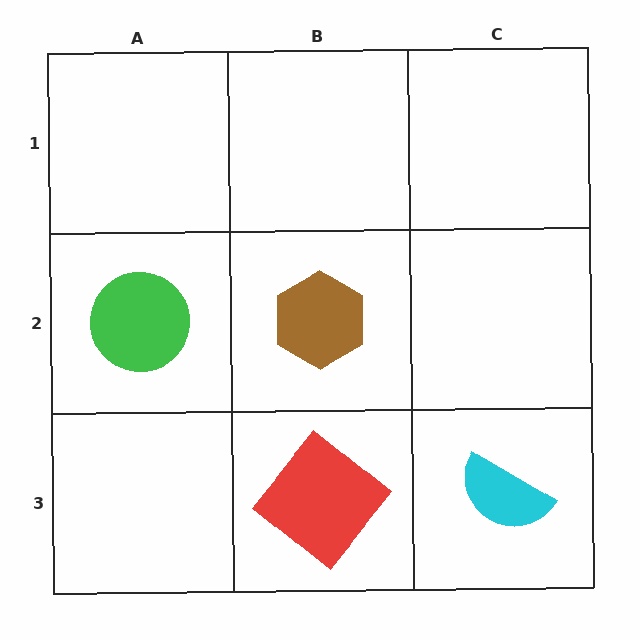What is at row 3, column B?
A red diamond.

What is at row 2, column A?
A green circle.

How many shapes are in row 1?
0 shapes.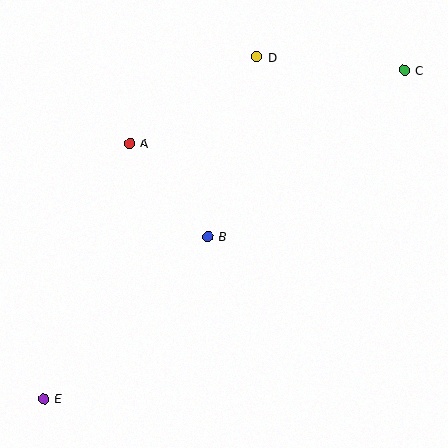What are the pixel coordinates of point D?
Point D is at (257, 57).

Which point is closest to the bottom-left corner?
Point E is closest to the bottom-left corner.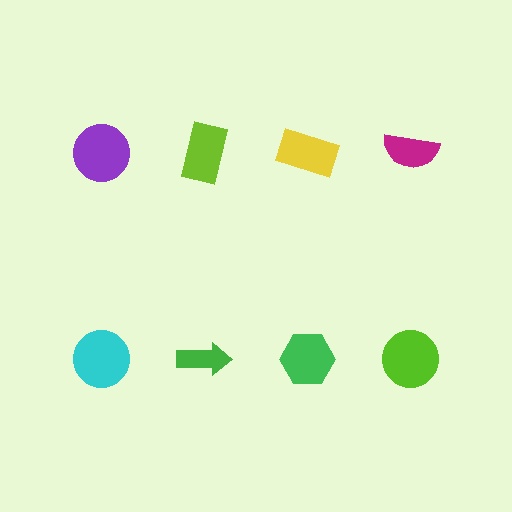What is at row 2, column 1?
A cyan circle.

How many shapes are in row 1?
4 shapes.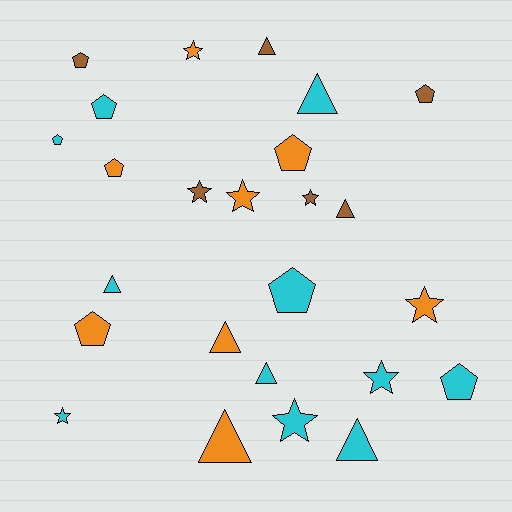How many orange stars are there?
There are 3 orange stars.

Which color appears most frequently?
Cyan, with 11 objects.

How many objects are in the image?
There are 25 objects.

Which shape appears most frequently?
Pentagon, with 9 objects.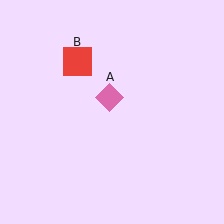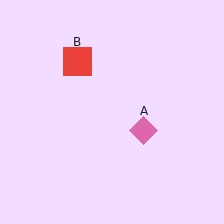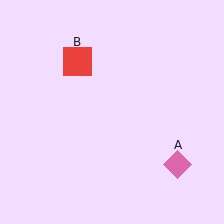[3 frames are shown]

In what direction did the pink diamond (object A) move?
The pink diamond (object A) moved down and to the right.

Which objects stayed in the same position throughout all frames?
Red square (object B) remained stationary.